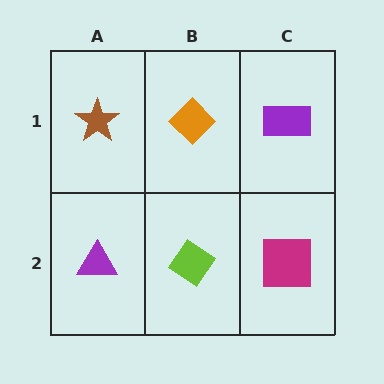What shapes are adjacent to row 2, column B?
An orange diamond (row 1, column B), a purple triangle (row 2, column A), a magenta square (row 2, column C).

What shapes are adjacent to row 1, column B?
A lime diamond (row 2, column B), a brown star (row 1, column A), a purple rectangle (row 1, column C).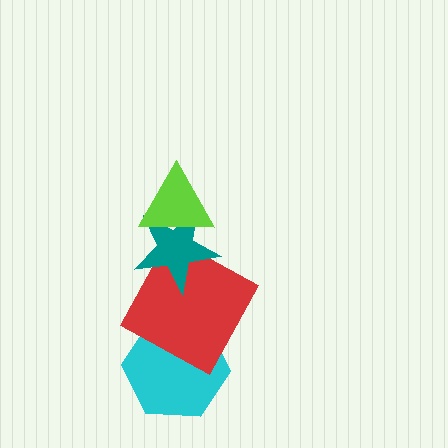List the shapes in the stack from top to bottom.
From top to bottom: the lime triangle, the teal star, the red square, the cyan hexagon.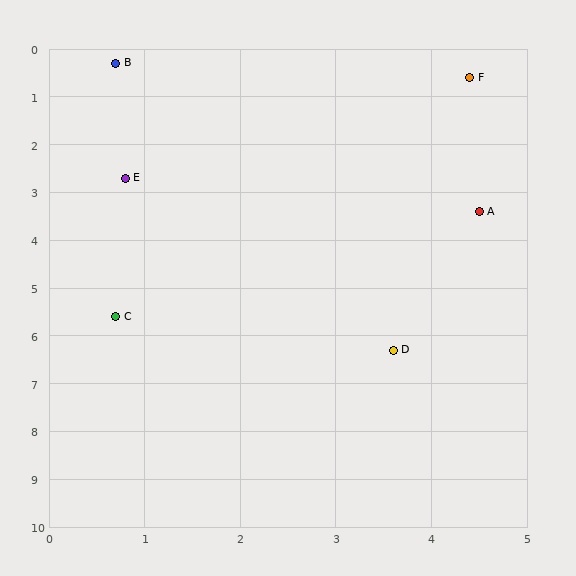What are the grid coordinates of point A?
Point A is at approximately (4.5, 3.4).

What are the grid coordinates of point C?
Point C is at approximately (0.7, 5.6).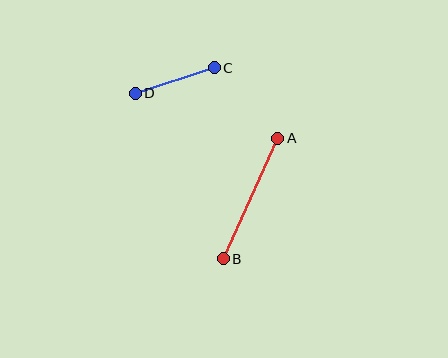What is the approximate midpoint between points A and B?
The midpoint is at approximately (251, 198) pixels.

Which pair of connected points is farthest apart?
Points A and B are farthest apart.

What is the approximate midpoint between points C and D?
The midpoint is at approximately (175, 81) pixels.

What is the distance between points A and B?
The distance is approximately 132 pixels.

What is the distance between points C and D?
The distance is approximately 83 pixels.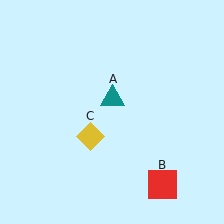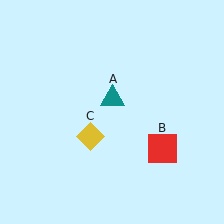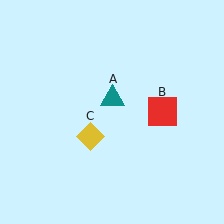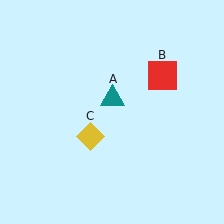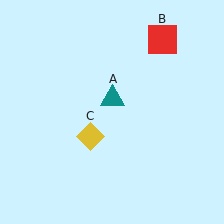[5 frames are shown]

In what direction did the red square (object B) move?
The red square (object B) moved up.